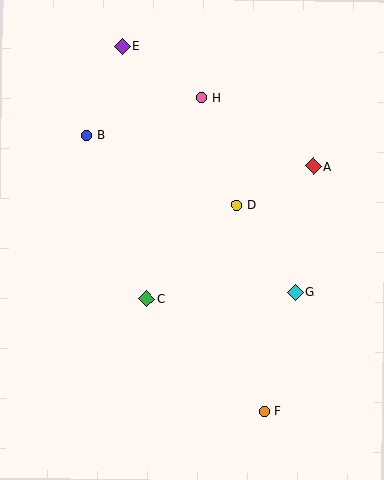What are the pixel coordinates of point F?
Point F is at (264, 411).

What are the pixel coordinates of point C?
Point C is at (147, 299).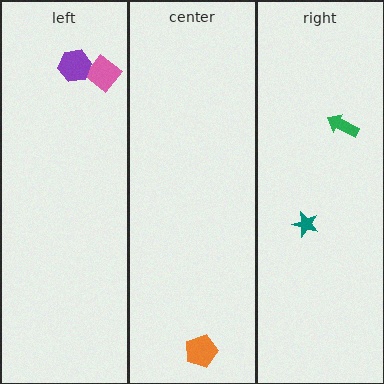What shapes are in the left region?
The pink diamond, the purple hexagon.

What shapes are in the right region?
The green arrow, the teal star.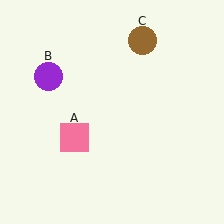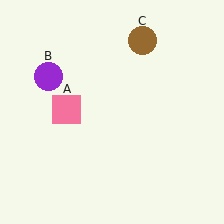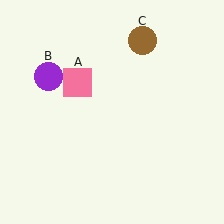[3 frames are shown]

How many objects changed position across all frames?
1 object changed position: pink square (object A).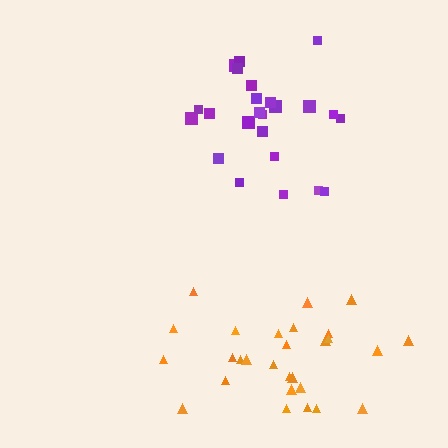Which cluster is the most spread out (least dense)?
Orange.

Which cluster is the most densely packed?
Purple.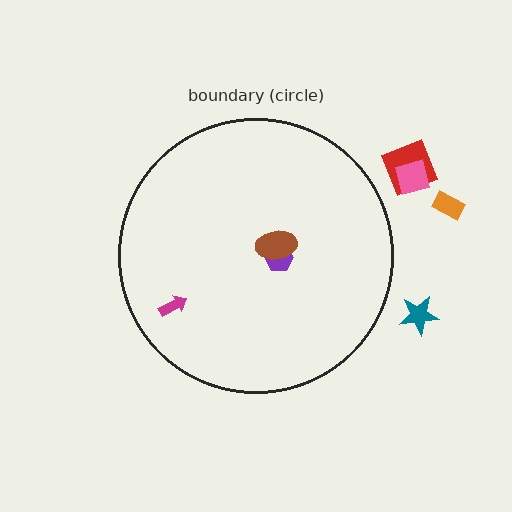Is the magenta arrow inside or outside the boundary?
Inside.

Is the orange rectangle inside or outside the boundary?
Outside.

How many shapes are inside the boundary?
3 inside, 4 outside.